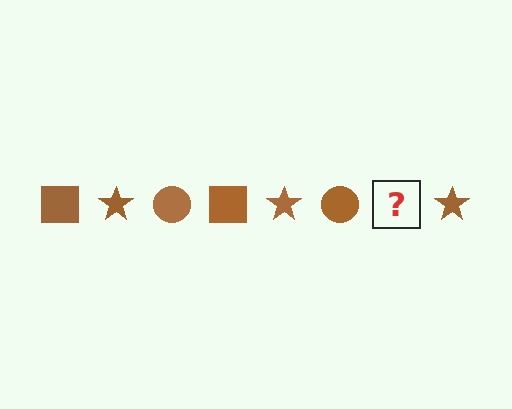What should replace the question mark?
The question mark should be replaced with a brown square.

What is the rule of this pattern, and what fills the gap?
The rule is that the pattern cycles through square, star, circle shapes in brown. The gap should be filled with a brown square.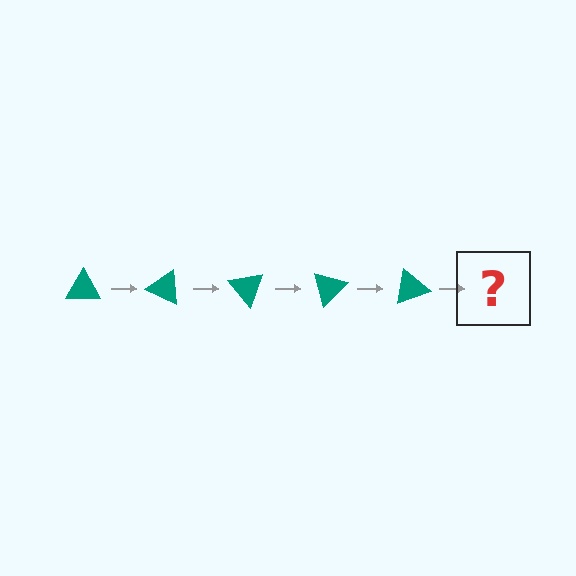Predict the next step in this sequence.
The next step is a teal triangle rotated 125 degrees.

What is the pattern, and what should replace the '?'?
The pattern is that the triangle rotates 25 degrees each step. The '?' should be a teal triangle rotated 125 degrees.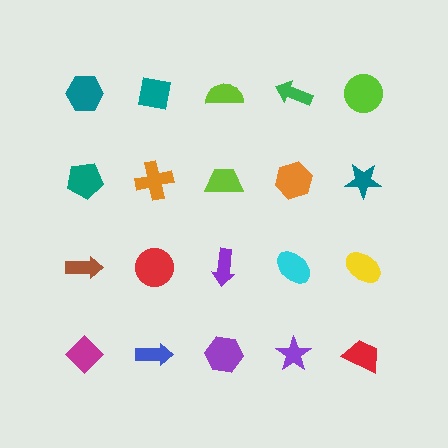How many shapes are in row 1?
5 shapes.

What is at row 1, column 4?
A green arrow.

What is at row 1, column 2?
A teal square.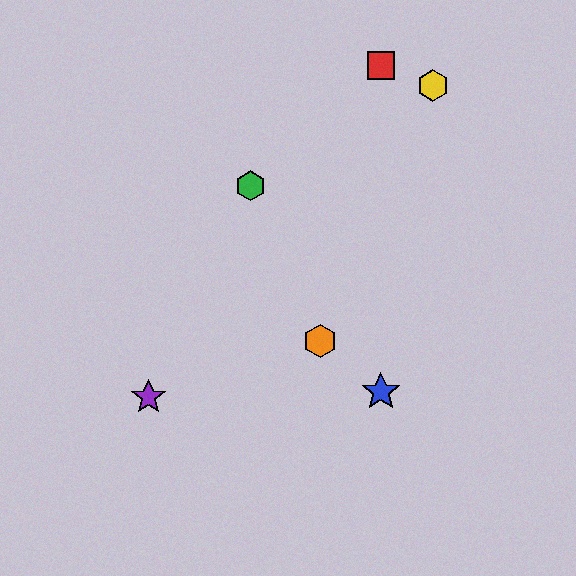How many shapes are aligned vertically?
2 shapes (the red square, the blue star) are aligned vertically.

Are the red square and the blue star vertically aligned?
Yes, both are at x≈381.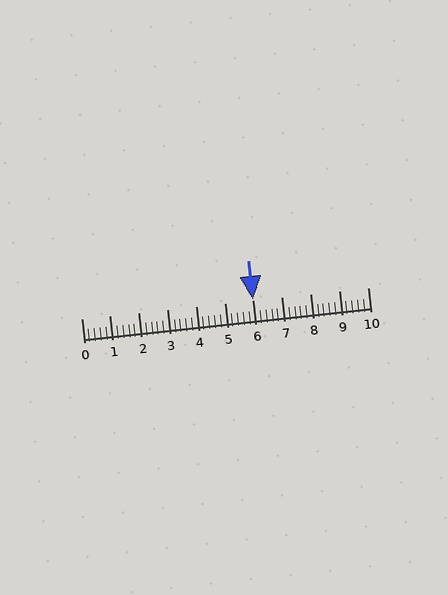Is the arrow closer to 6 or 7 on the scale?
The arrow is closer to 6.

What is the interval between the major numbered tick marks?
The major tick marks are spaced 1 units apart.